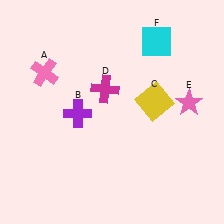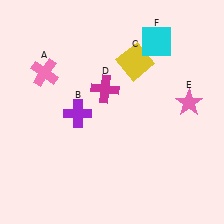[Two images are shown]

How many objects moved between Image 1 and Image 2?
1 object moved between the two images.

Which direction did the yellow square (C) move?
The yellow square (C) moved up.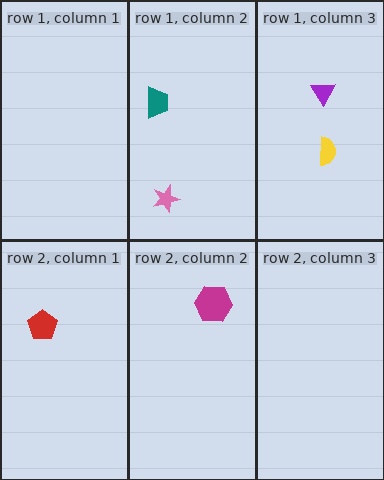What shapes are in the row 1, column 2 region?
The teal trapezoid, the pink star.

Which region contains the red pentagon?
The row 2, column 1 region.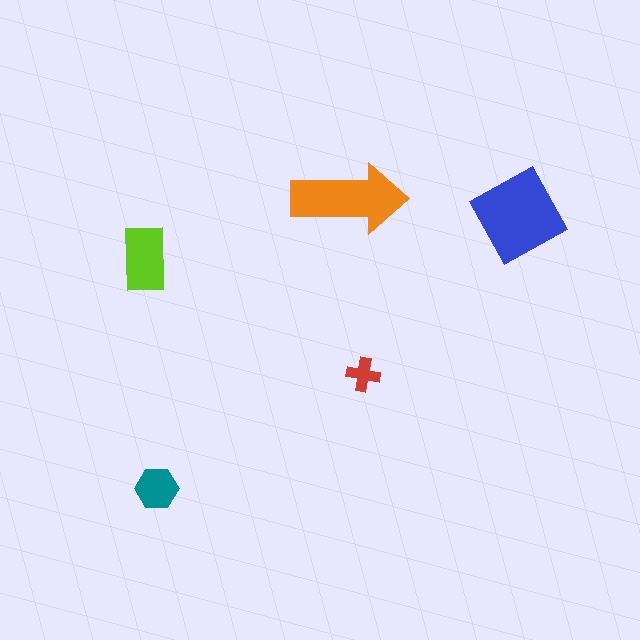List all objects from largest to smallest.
The blue square, the orange arrow, the lime rectangle, the teal hexagon, the red cross.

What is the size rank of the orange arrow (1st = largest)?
2nd.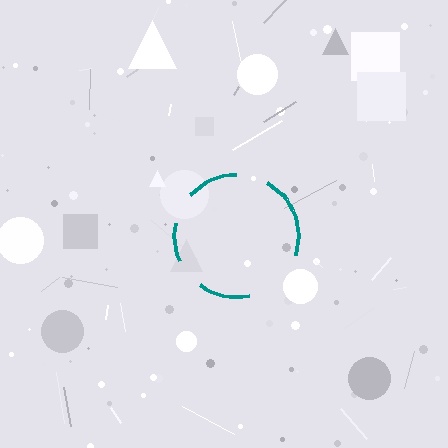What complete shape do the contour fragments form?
The contour fragments form a circle.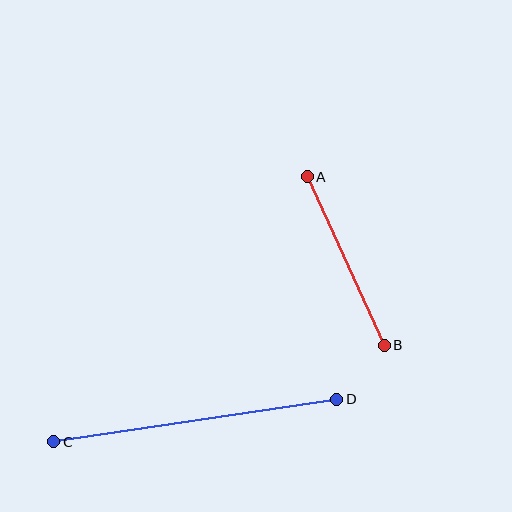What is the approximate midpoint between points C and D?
The midpoint is at approximately (195, 421) pixels.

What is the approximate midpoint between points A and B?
The midpoint is at approximately (346, 261) pixels.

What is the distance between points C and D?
The distance is approximately 286 pixels.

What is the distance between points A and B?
The distance is approximately 185 pixels.